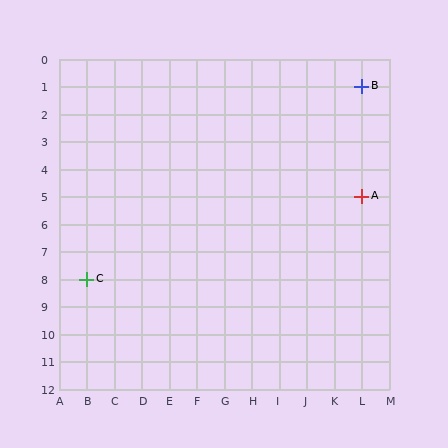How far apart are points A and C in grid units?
Points A and C are 10 columns and 3 rows apart (about 10.4 grid units diagonally).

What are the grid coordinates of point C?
Point C is at grid coordinates (B, 8).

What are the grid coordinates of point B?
Point B is at grid coordinates (L, 1).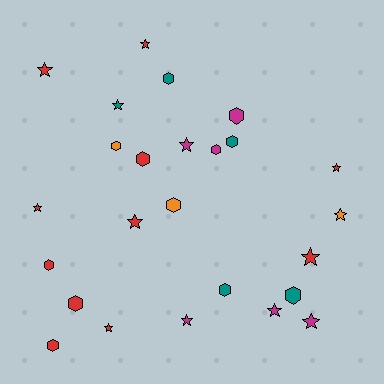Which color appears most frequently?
Red, with 11 objects.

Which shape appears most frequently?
Star, with 13 objects.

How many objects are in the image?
There are 25 objects.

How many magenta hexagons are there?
There are 2 magenta hexagons.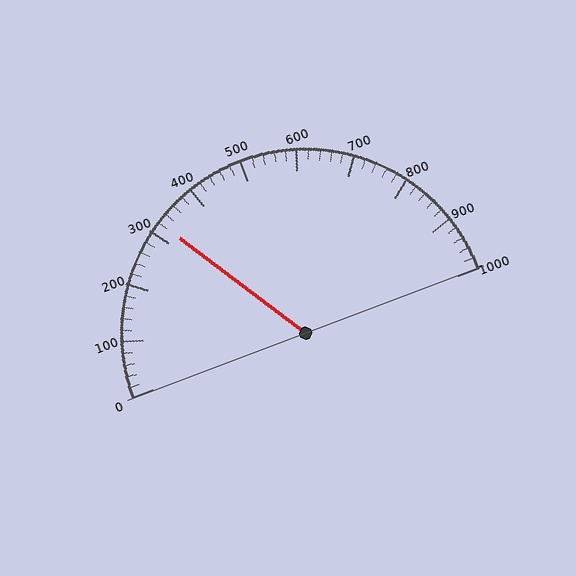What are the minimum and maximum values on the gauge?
The gauge ranges from 0 to 1000.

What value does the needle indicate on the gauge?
The needle indicates approximately 320.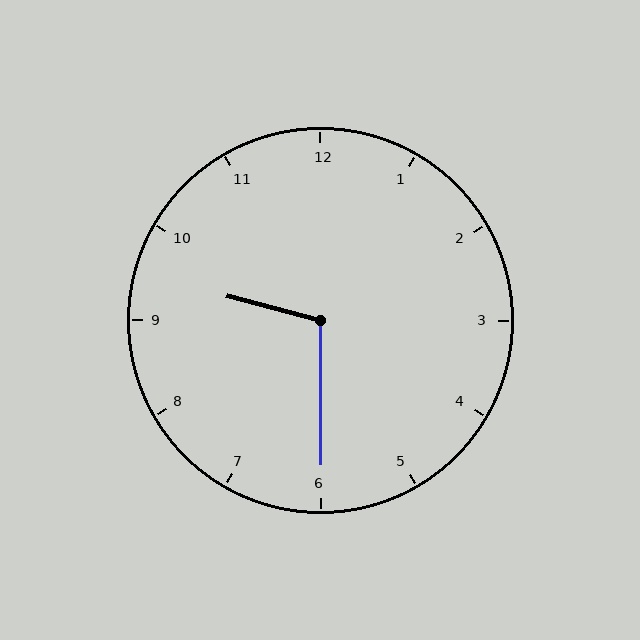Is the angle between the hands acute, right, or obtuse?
It is obtuse.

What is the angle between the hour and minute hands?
Approximately 105 degrees.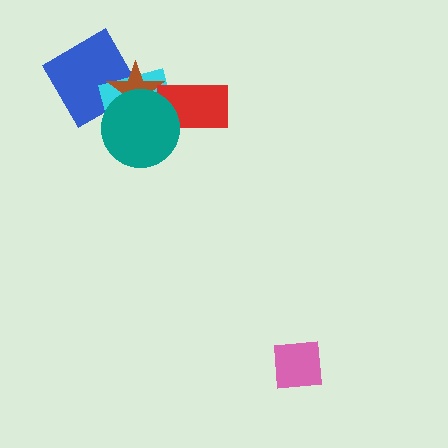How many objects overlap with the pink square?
0 objects overlap with the pink square.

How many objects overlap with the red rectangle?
2 objects overlap with the red rectangle.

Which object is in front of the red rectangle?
The teal circle is in front of the red rectangle.